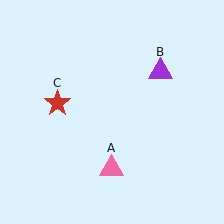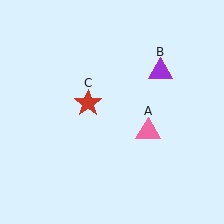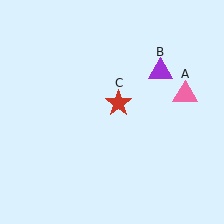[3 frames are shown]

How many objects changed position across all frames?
2 objects changed position: pink triangle (object A), red star (object C).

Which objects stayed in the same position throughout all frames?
Purple triangle (object B) remained stationary.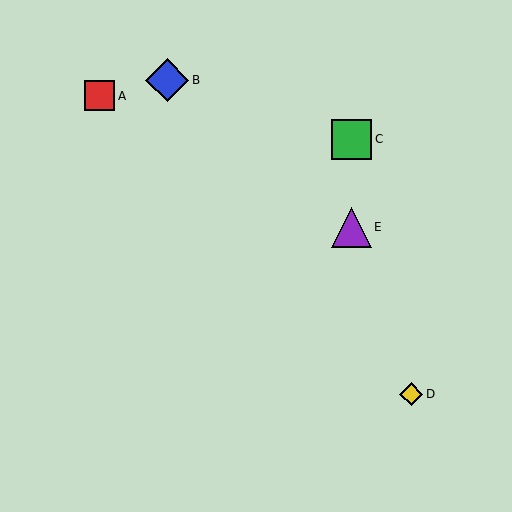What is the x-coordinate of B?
Object B is at x≈167.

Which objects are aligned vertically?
Objects C, E are aligned vertically.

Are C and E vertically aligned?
Yes, both are at x≈351.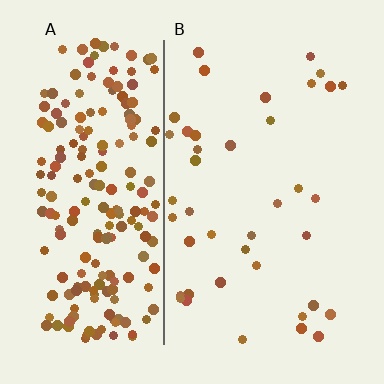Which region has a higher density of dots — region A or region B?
A (the left).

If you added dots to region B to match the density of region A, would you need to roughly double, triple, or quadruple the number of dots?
Approximately quadruple.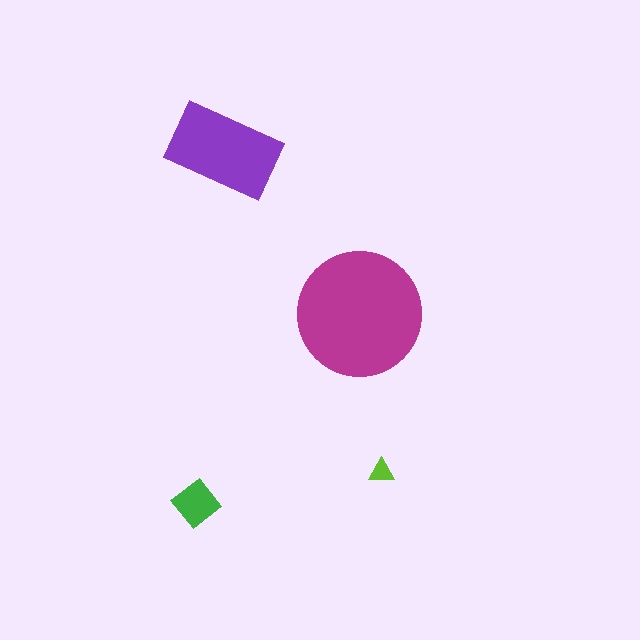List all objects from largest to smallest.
The magenta circle, the purple rectangle, the green diamond, the lime triangle.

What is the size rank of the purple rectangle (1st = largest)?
2nd.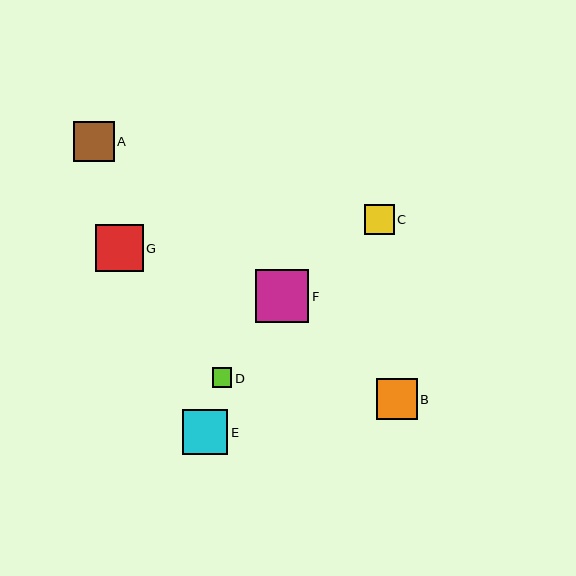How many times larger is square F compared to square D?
Square F is approximately 2.7 times the size of square D.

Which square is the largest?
Square F is the largest with a size of approximately 53 pixels.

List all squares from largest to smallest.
From largest to smallest: F, G, E, A, B, C, D.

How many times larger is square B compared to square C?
Square B is approximately 1.4 times the size of square C.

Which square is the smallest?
Square D is the smallest with a size of approximately 19 pixels.